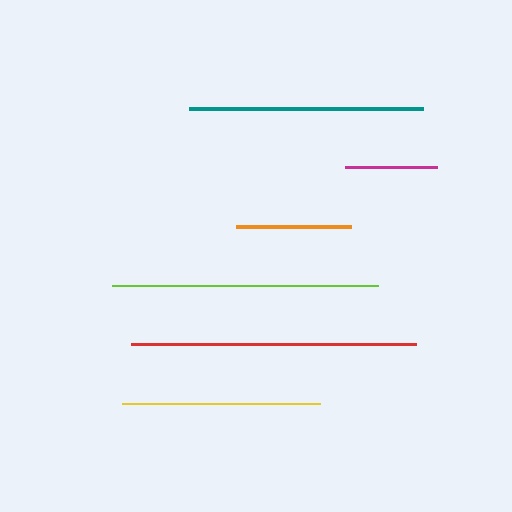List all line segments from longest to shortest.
From longest to shortest: red, lime, teal, yellow, orange, magenta.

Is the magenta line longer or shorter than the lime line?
The lime line is longer than the magenta line.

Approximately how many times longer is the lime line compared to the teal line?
The lime line is approximately 1.1 times the length of the teal line.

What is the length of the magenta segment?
The magenta segment is approximately 93 pixels long.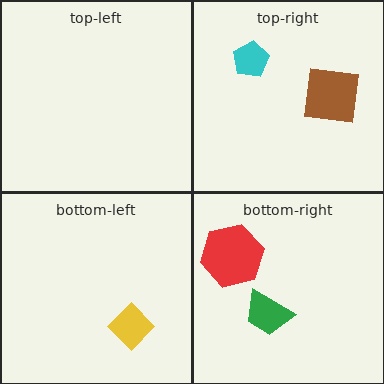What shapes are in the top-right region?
The cyan pentagon, the brown square.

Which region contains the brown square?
The top-right region.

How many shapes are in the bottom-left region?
1.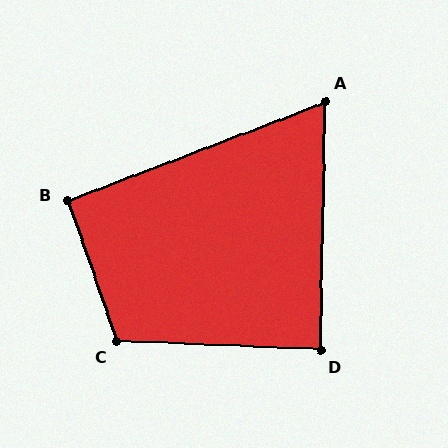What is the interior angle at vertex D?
Approximately 89 degrees (approximately right).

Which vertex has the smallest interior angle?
A, at approximately 68 degrees.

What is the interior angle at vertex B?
Approximately 91 degrees (approximately right).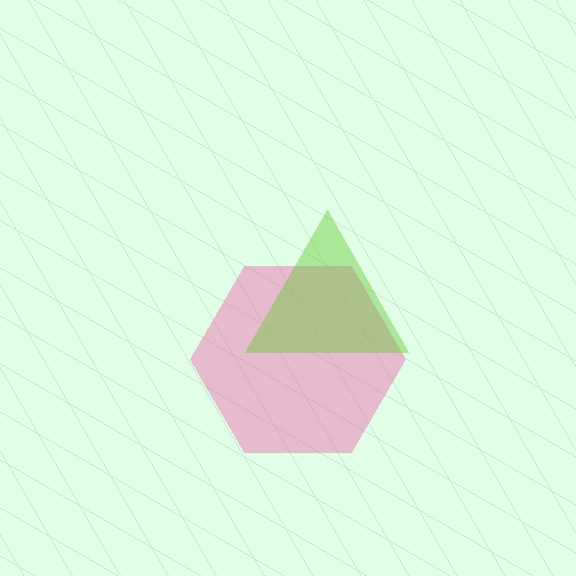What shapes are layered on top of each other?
The layered shapes are: a pink hexagon, a lime triangle.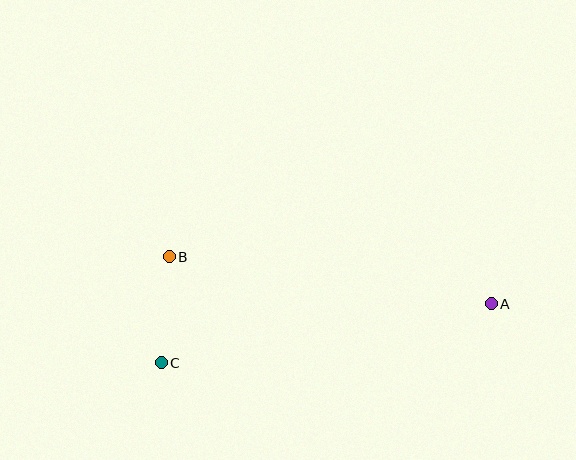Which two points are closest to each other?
Points B and C are closest to each other.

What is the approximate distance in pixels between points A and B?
The distance between A and B is approximately 325 pixels.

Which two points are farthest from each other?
Points A and C are farthest from each other.